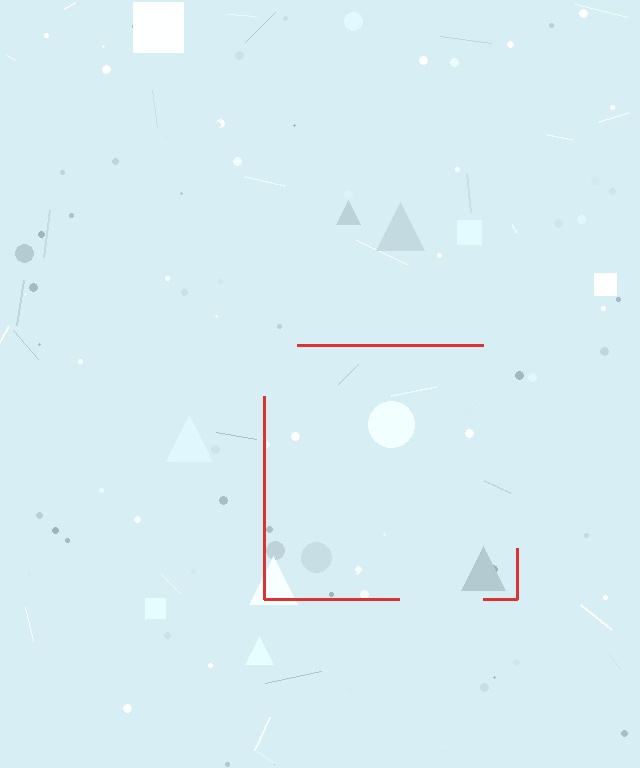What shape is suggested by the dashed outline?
The dashed outline suggests a square.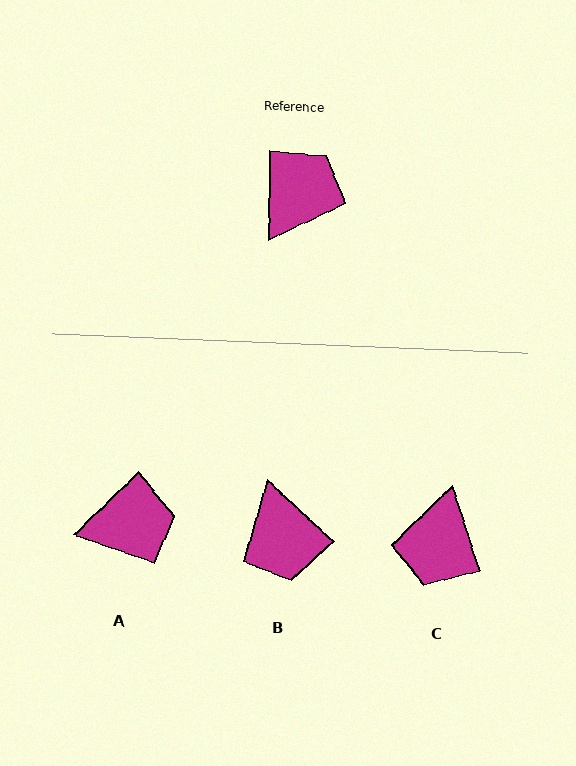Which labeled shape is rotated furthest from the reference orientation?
C, about 162 degrees away.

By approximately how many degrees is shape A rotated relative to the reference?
Approximately 45 degrees clockwise.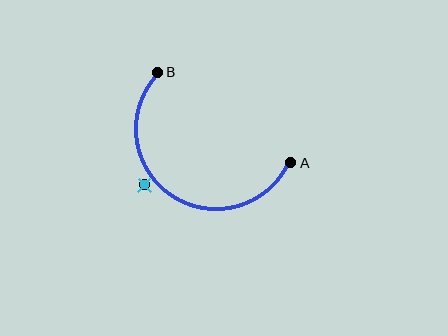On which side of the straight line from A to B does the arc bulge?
The arc bulges below and to the left of the straight line connecting A and B.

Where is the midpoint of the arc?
The arc midpoint is the point on the curve farthest from the straight line joining A and B. It sits below and to the left of that line.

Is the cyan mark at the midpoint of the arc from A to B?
No — the cyan mark does not lie on the arc at all. It sits slightly outside the curve.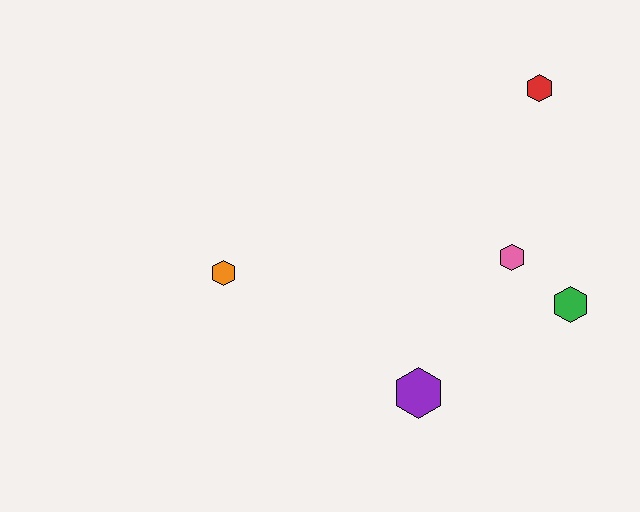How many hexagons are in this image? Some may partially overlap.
There are 5 hexagons.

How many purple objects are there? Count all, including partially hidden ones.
There is 1 purple object.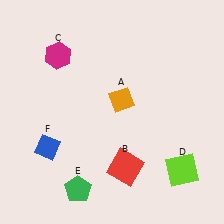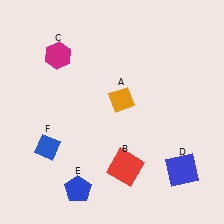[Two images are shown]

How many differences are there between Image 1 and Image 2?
There are 2 differences between the two images.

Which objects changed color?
D changed from lime to blue. E changed from green to blue.